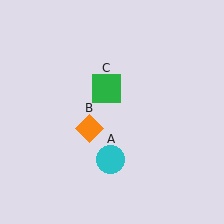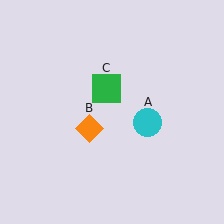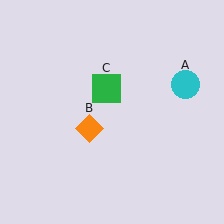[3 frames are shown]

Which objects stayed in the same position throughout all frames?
Orange diamond (object B) and green square (object C) remained stationary.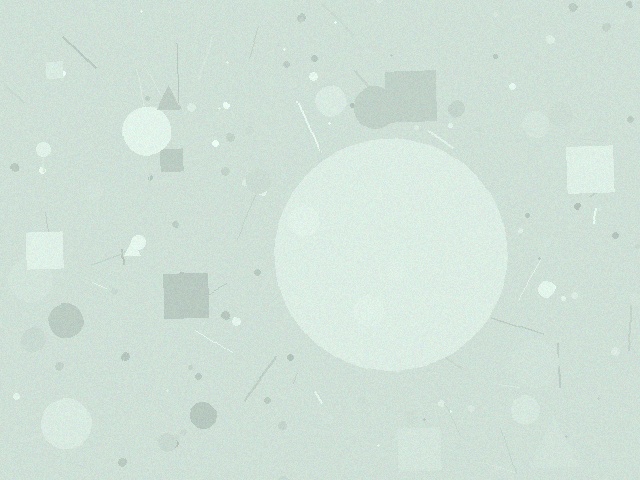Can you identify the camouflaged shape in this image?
The camouflaged shape is a circle.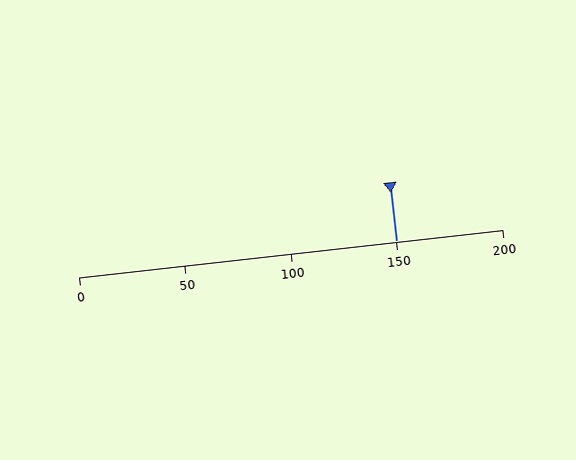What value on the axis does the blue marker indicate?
The marker indicates approximately 150.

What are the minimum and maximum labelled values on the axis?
The axis runs from 0 to 200.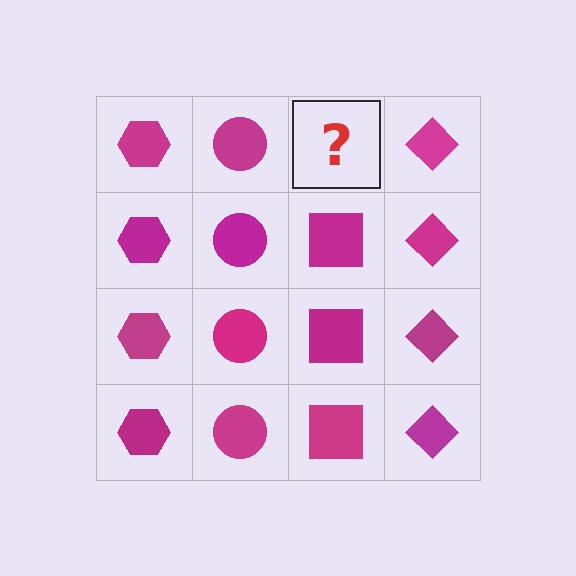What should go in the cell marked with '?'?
The missing cell should contain a magenta square.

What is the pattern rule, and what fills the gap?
The rule is that each column has a consistent shape. The gap should be filled with a magenta square.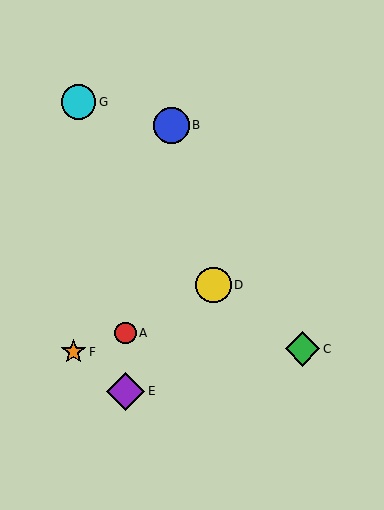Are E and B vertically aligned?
No, E is at x≈125 and B is at x≈172.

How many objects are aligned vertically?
2 objects (A, E) are aligned vertically.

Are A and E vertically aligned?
Yes, both are at x≈125.